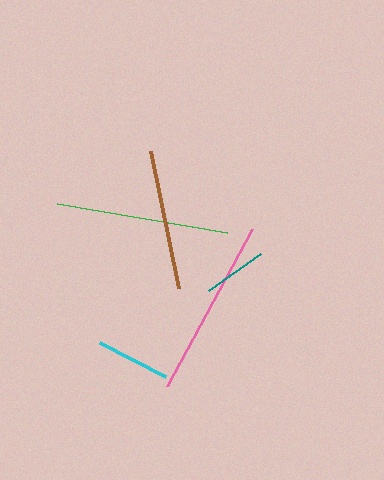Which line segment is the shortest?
The teal line is the shortest at approximately 64 pixels.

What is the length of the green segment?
The green segment is approximately 173 pixels long.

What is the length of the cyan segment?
The cyan segment is approximately 74 pixels long.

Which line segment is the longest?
The pink line is the longest at approximately 178 pixels.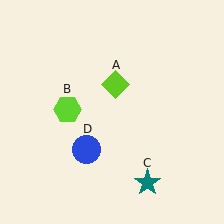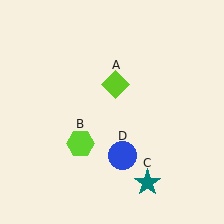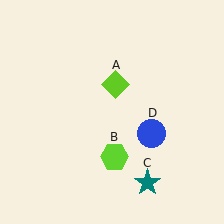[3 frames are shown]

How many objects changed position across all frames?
2 objects changed position: lime hexagon (object B), blue circle (object D).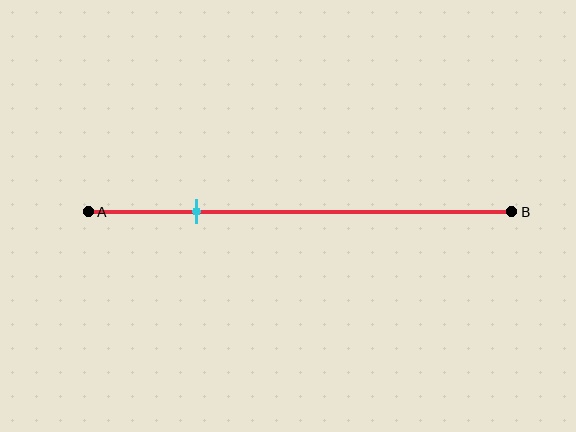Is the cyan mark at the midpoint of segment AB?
No, the mark is at about 25% from A, not at the 50% midpoint.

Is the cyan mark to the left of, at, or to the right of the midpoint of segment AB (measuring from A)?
The cyan mark is to the left of the midpoint of segment AB.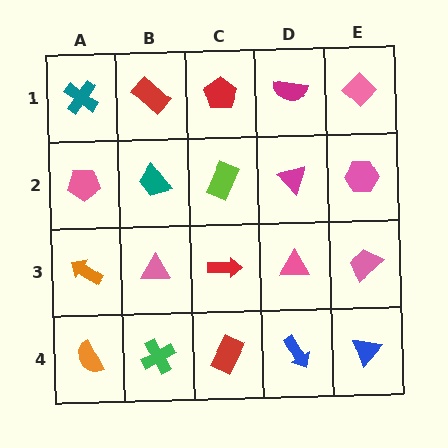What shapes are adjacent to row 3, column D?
A magenta triangle (row 2, column D), a blue arrow (row 4, column D), a red arrow (row 3, column C), a pink trapezoid (row 3, column E).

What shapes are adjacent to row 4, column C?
A red arrow (row 3, column C), a green cross (row 4, column B), a blue arrow (row 4, column D).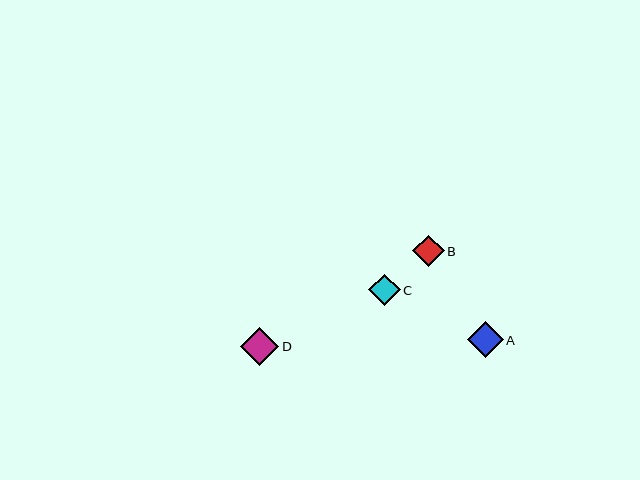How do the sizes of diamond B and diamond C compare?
Diamond B and diamond C are approximately the same size.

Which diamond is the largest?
Diamond D is the largest with a size of approximately 38 pixels.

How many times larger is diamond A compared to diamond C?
Diamond A is approximately 1.2 times the size of diamond C.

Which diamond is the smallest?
Diamond C is the smallest with a size of approximately 31 pixels.